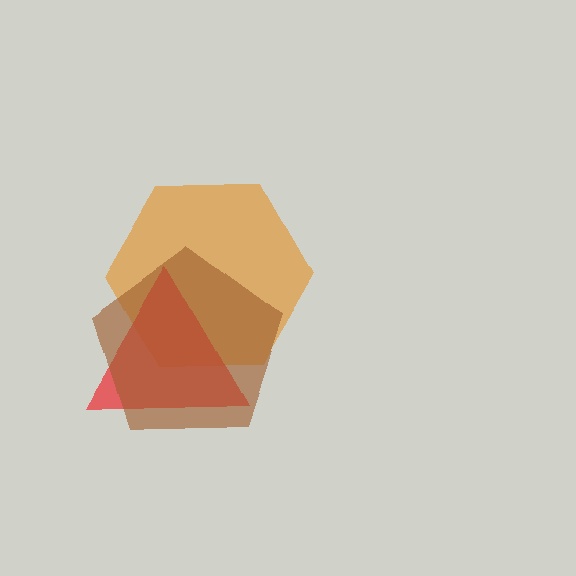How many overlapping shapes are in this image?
There are 3 overlapping shapes in the image.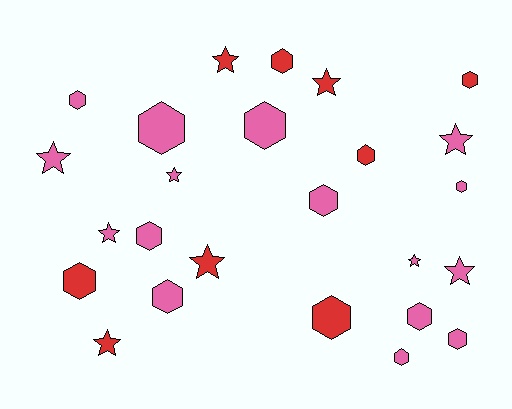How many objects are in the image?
There are 25 objects.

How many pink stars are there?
There are 6 pink stars.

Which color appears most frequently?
Pink, with 16 objects.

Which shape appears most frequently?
Hexagon, with 15 objects.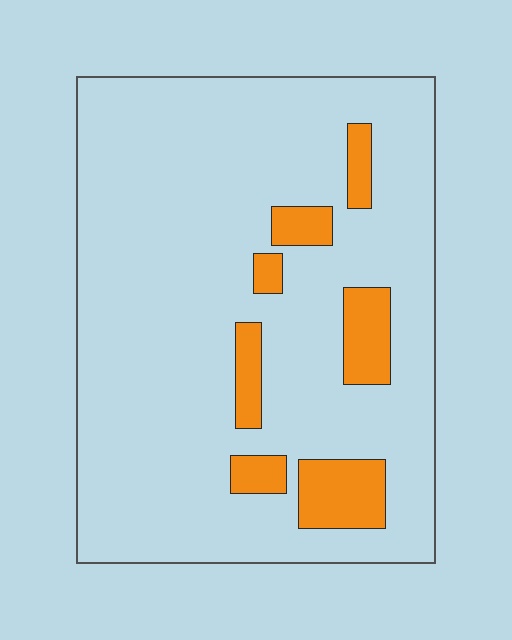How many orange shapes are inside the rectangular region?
7.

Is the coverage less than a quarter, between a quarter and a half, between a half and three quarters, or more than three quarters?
Less than a quarter.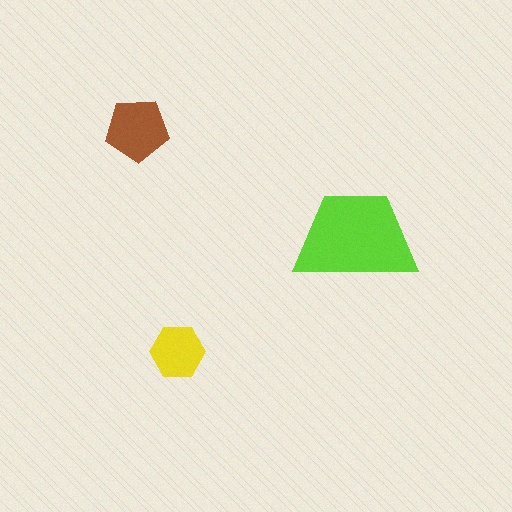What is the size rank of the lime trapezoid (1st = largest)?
1st.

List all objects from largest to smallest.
The lime trapezoid, the brown pentagon, the yellow hexagon.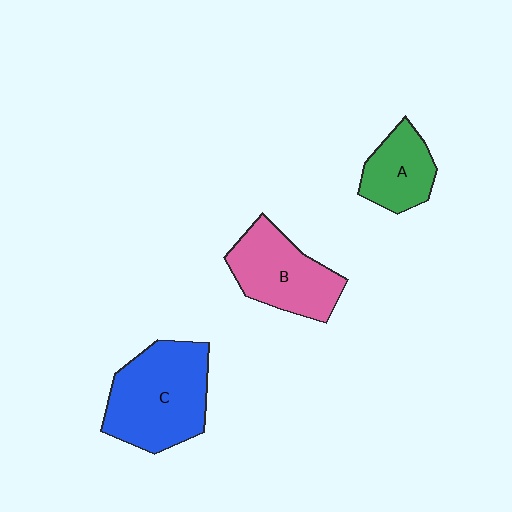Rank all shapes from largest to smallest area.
From largest to smallest: C (blue), B (pink), A (green).